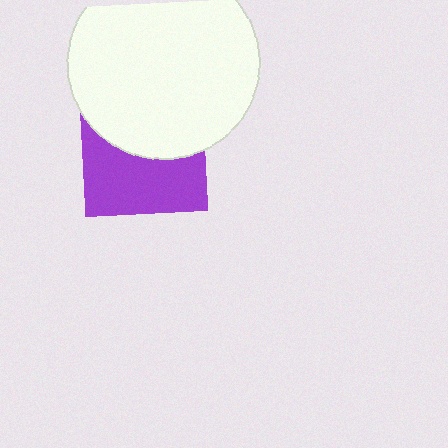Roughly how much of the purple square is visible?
About half of it is visible (roughly 52%).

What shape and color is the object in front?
The object in front is a white circle.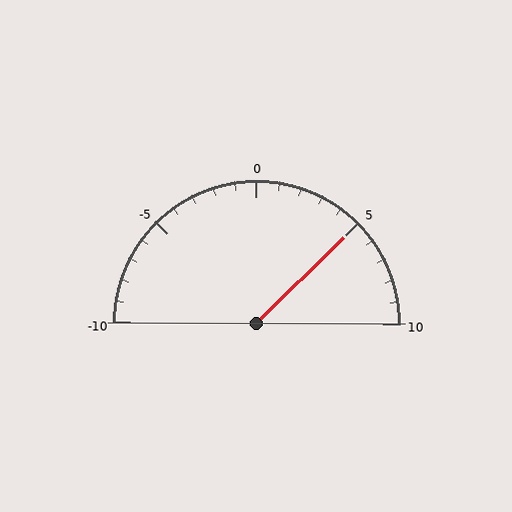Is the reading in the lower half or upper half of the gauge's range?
The reading is in the upper half of the range (-10 to 10).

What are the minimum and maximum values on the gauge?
The gauge ranges from -10 to 10.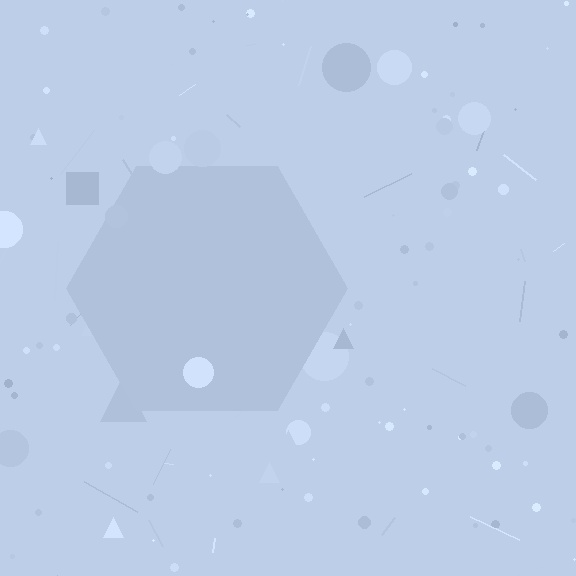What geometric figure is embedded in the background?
A hexagon is embedded in the background.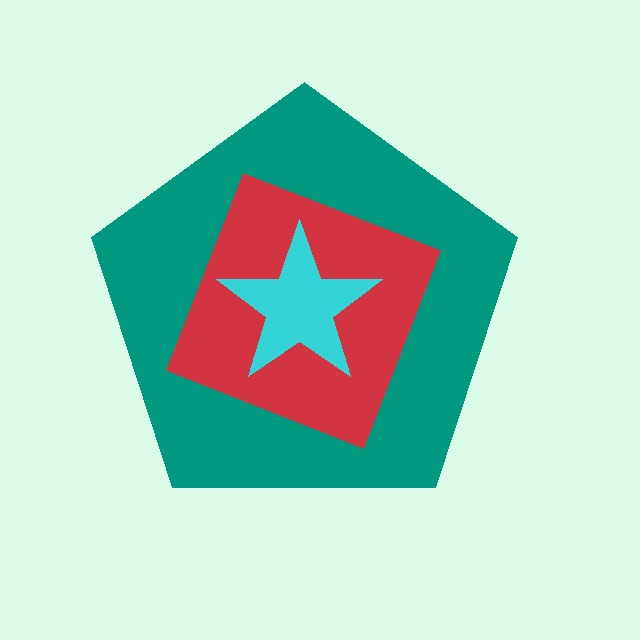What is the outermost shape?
The teal pentagon.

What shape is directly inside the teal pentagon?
The red diamond.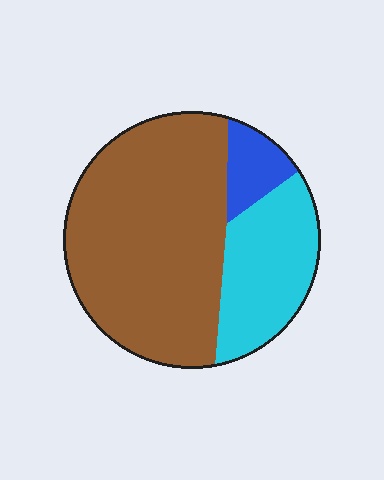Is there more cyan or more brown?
Brown.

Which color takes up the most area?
Brown, at roughly 65%.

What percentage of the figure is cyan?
Cyan covers about 25% of the figure.